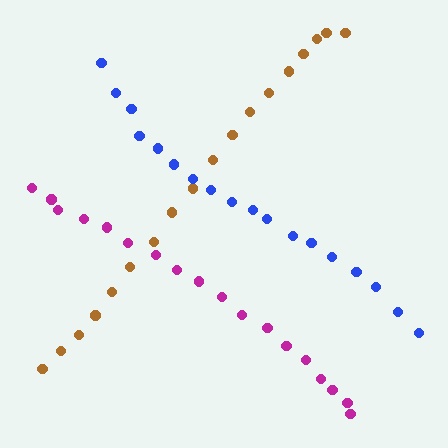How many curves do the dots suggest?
There are 3 distinct paths.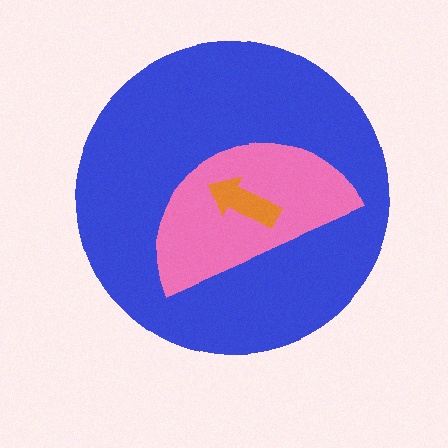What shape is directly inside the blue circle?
The pink semicircle.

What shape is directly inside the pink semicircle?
The orange arrow.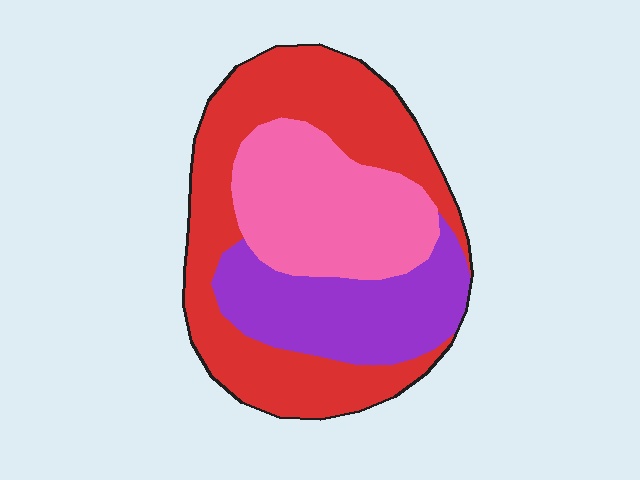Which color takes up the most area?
Red, at roughly 45%.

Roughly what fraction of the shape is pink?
Pink covers 29% of the shape.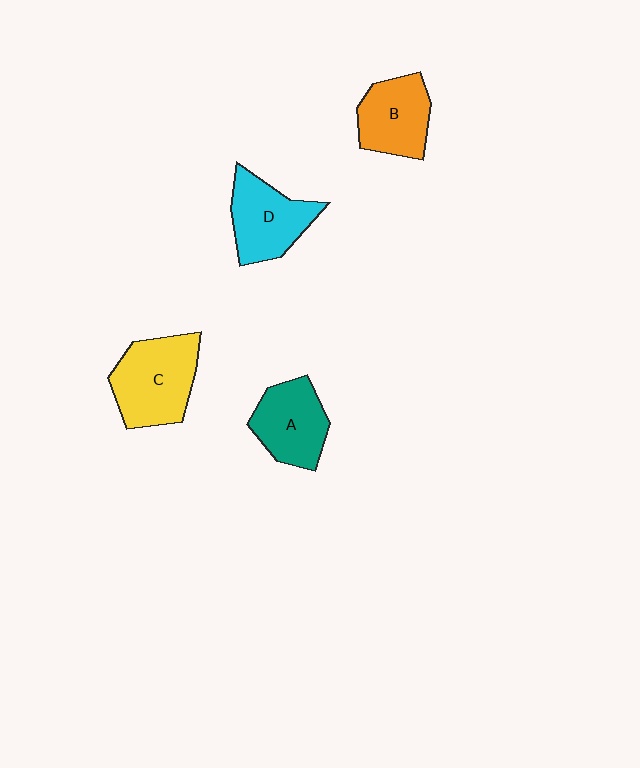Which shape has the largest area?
Shape C (yellow).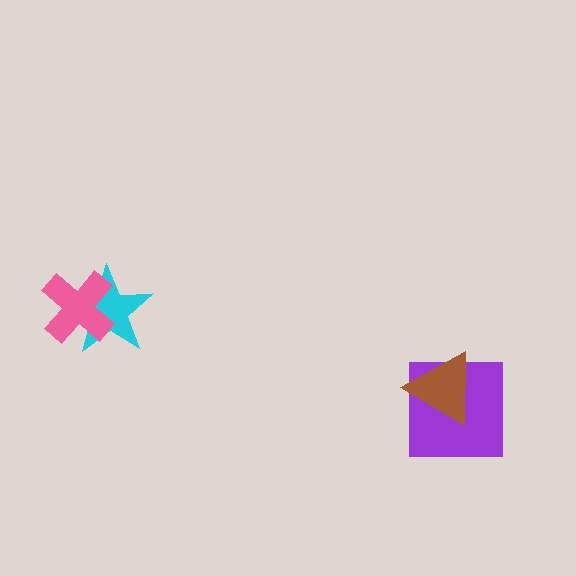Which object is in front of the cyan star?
The pink cross is in front of the cyan star.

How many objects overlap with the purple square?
1 object overlaps with the purple square.